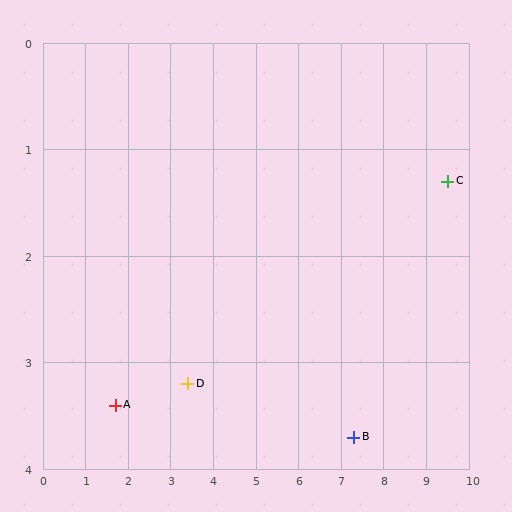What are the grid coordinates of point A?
Point A is at approximately (1.7, 3.4).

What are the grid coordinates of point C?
Point C is at approximately (9.5, 1.3).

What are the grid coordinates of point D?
Point D is at approximately (3.4, 3.2).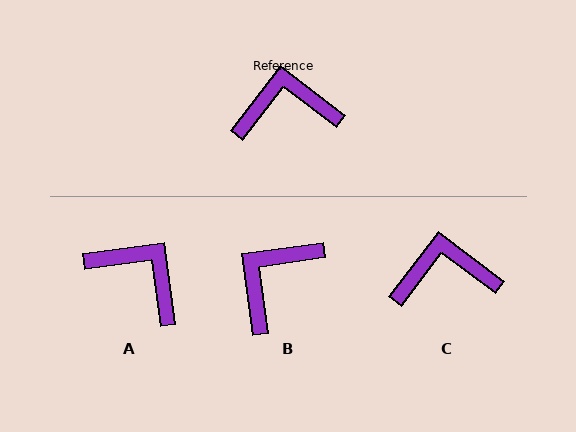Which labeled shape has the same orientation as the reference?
C.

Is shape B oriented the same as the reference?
No, it is off by about 45 degrees.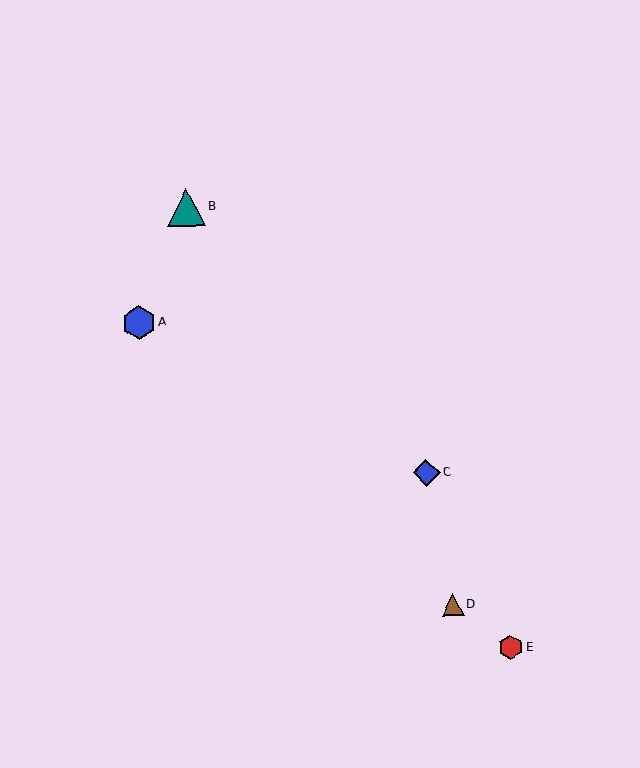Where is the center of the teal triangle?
The center of the teal triangle is at (186, 207).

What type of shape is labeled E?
Shape E is a red hexagon.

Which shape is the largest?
The teal triangle (labeled B) is the largest.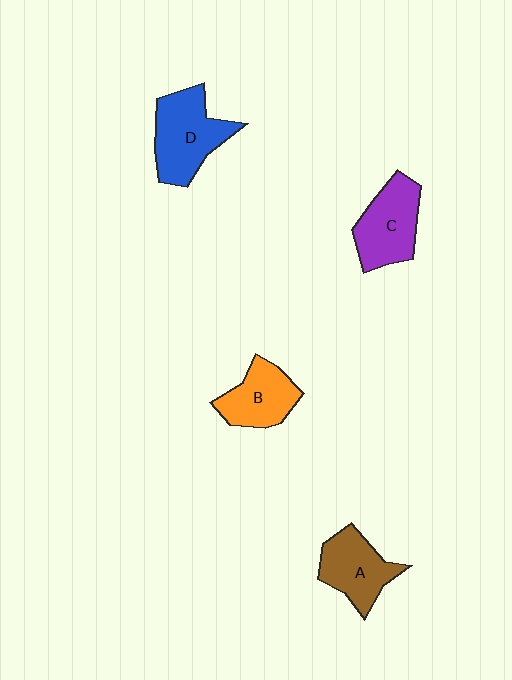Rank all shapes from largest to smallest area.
From largest to smallest: D (blue), C (purple), A (brown), B (orange).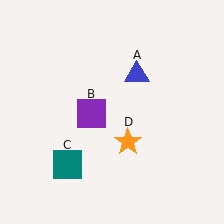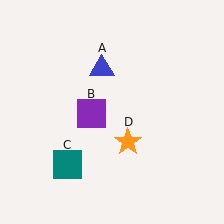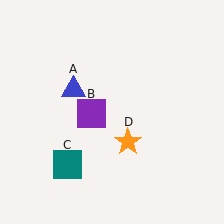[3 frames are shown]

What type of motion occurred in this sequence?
The blue triangle (object A) rotated counterclockwise around the center of the scene.